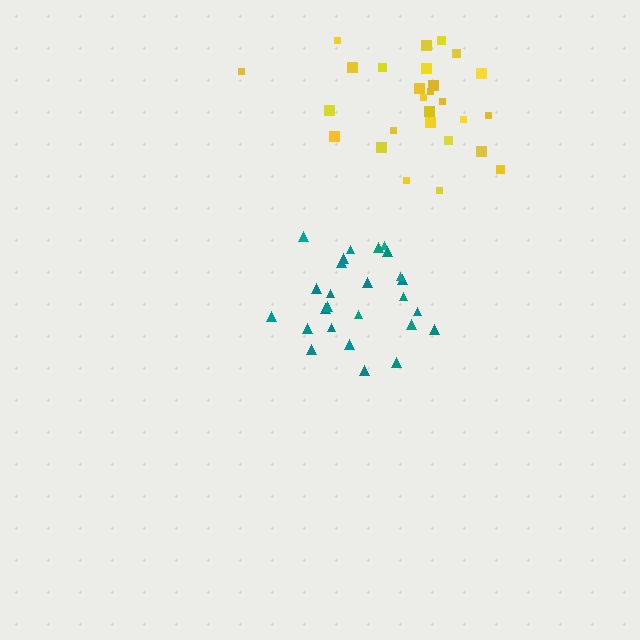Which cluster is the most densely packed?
Teal.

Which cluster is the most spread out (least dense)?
Yellow.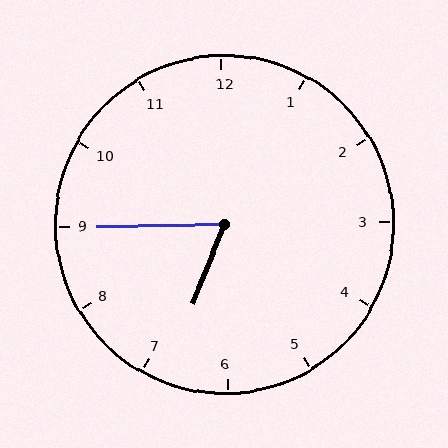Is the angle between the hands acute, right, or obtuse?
It is acute.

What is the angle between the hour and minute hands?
Approximately 68 degrees.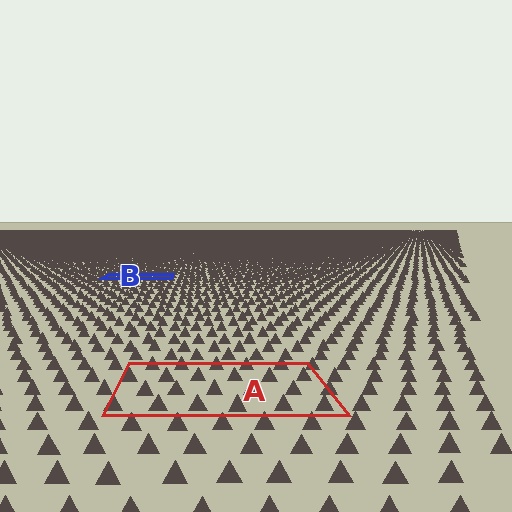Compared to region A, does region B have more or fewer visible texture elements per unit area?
Region B has more texture elements per unit area — they are packed more densely because it is farther away.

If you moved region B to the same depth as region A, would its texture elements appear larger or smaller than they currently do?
They would appear larger. At a closer depth, the same texture elements are projected at a bigger on-screen size.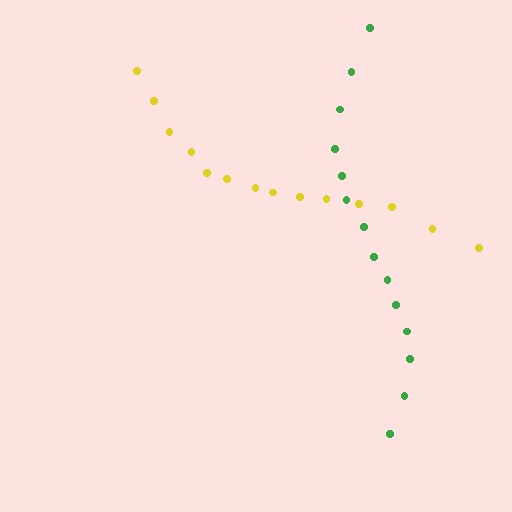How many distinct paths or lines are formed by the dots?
There are 2 distinct paths.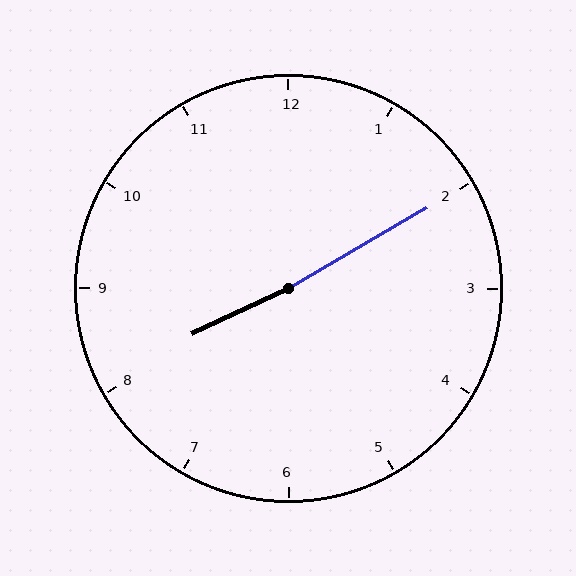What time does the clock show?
8:10.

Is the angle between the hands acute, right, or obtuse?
It is obtuse.